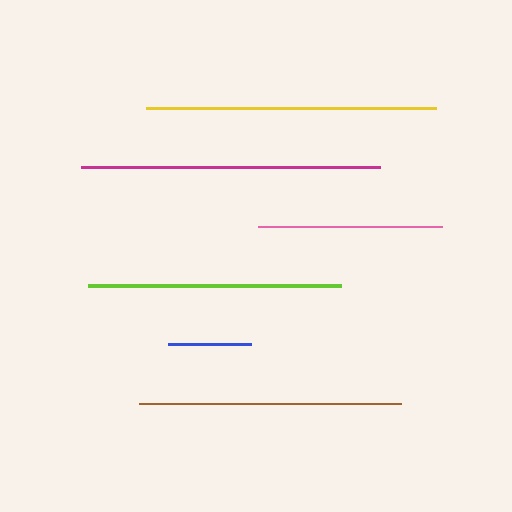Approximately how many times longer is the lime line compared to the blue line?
The lime line is approximately 3.1 times the length of the blue line.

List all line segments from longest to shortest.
From longest to shortest: magenta, yellow, brown, lime, pink, blue.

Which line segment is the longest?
The magenta line is the longest at approximately 300 pixels.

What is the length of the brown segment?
The brown segment is approximately 262 pixels long.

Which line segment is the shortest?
The blue line is the shortest at approximately 83 pixels.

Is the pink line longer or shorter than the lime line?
The lime line is longer than the pink line.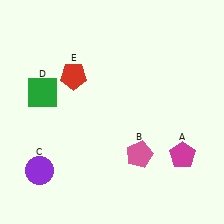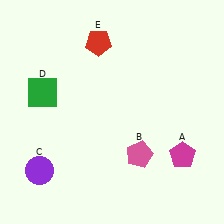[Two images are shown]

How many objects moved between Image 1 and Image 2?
1 object moved between the two images.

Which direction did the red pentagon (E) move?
The red pentagon (E) moved up.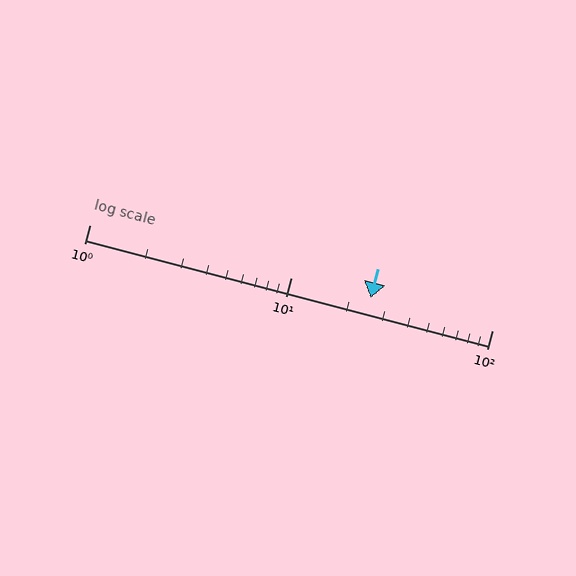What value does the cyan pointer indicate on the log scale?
The pointer indicates approximately 25.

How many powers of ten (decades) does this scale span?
The scale spans 2 decades, from 1 to 100.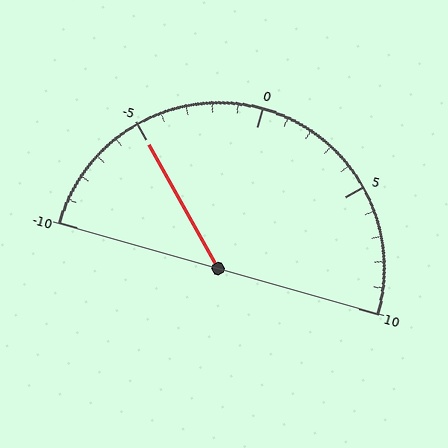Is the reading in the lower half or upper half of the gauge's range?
The reading is in the lower half of the range (-10 to 10).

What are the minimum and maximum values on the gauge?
The gauge ranges from -10 to 10.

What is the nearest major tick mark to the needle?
The nearest major tick mark is -5.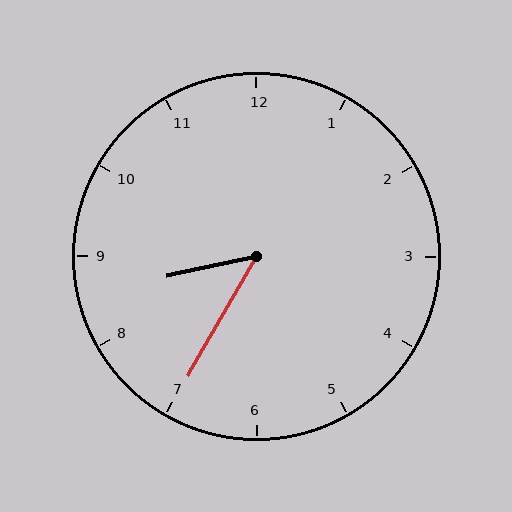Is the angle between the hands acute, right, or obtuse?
It is acute.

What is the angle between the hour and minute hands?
Approximately 48 degrees.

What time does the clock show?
8:35.